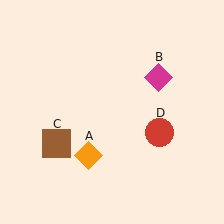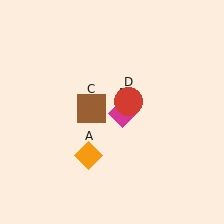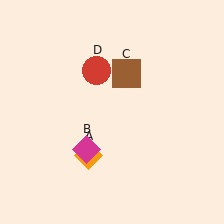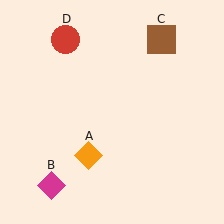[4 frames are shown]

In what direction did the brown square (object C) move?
The brown square (object C) moved up and to the right.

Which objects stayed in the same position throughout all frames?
Orange diamond (object A) remained stationary.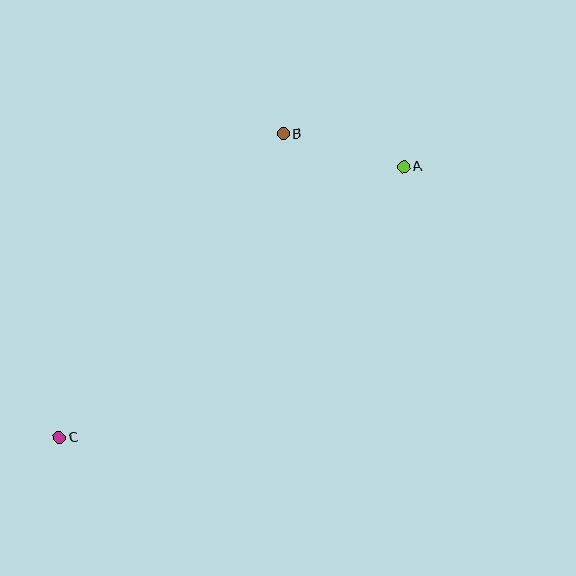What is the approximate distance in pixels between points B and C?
The distance between B and C is approximately 377 pixels.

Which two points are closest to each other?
Points A and B are closest to each other.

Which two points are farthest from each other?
Points A and C are farthest from each other.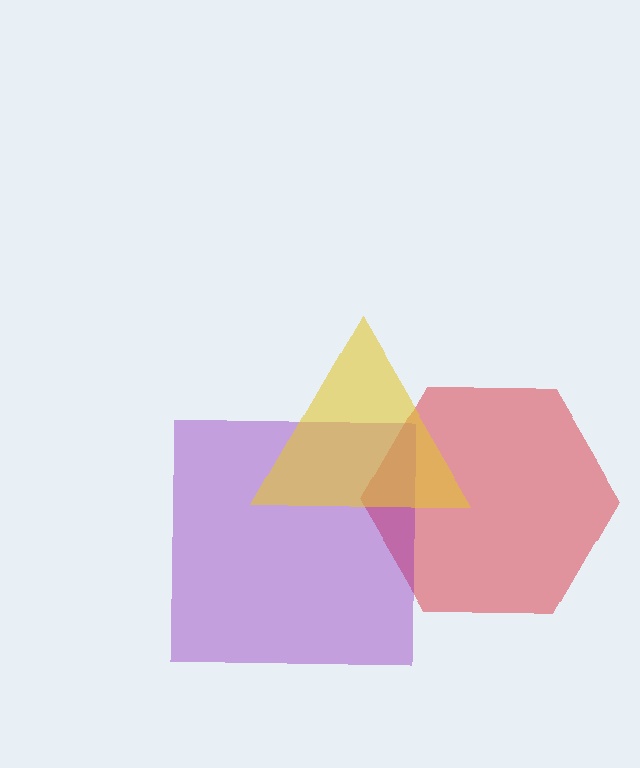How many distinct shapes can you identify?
There are 3 distinct shapes: a red hexagon, a purple square, a yellow triangle.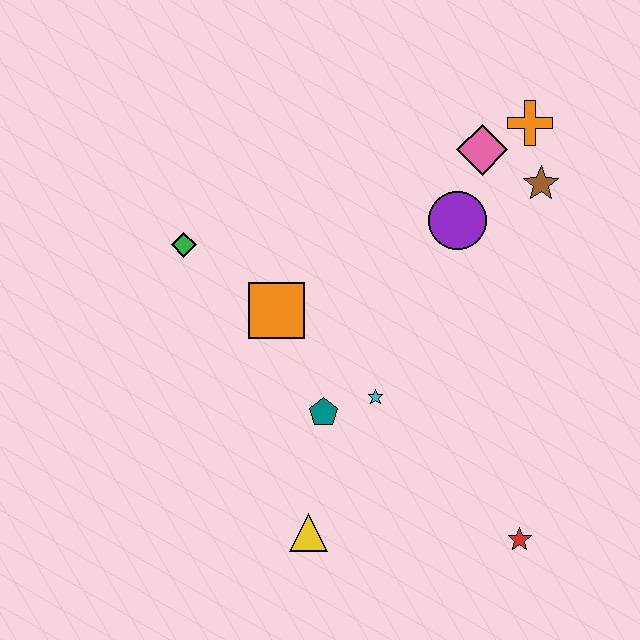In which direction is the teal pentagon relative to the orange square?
The teal pentagon is below the orange square.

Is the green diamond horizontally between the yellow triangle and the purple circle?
No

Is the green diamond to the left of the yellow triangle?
Yes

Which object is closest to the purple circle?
The pink diamond is closest to the purple circle.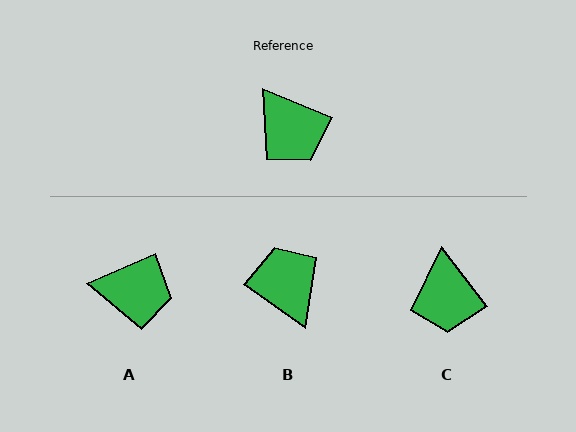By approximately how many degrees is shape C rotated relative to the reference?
Approximately 30 degrees clockwise.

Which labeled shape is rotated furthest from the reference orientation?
B, about 167 degrees away.